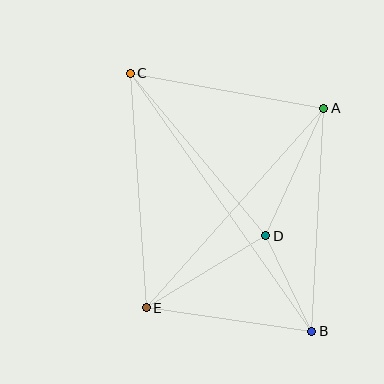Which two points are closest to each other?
Points B and D are closest to each other.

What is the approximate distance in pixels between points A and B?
The distance between A and B is approximately 223 pixels.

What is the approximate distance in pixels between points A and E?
The distance between A and E is approximately 267 pixels.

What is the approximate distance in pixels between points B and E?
The distance between B and E is approximately 167 pixels.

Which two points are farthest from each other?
Points B and C are farthest from each other.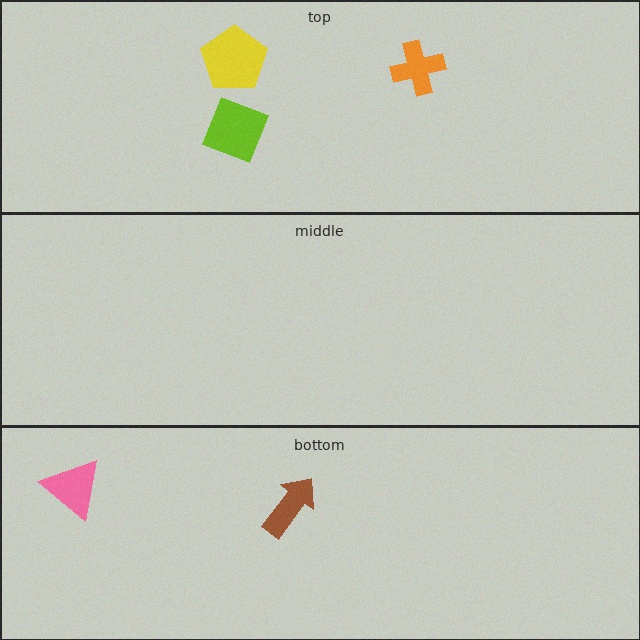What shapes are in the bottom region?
The pink triangle, the brown arrow.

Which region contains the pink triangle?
The bottom region.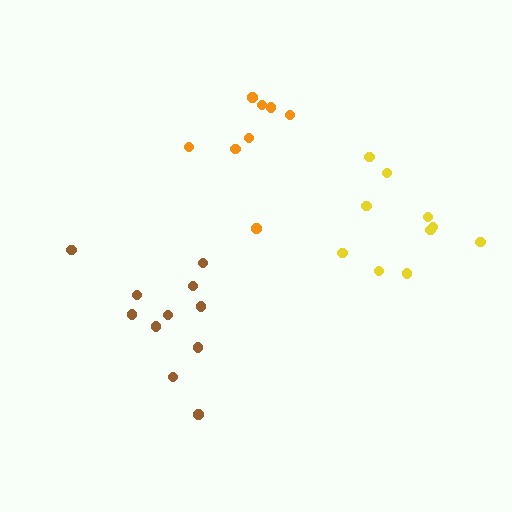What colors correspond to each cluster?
The clusters are colored: brown, orange, yellow.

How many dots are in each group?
Group 1: 11 dots, Group 2: 8 dots, Group 3: 10 dots (29 total).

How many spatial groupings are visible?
There are 3 spatial groupings.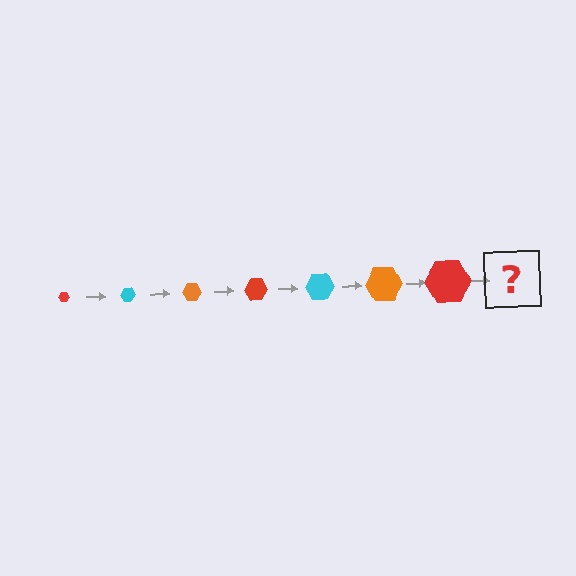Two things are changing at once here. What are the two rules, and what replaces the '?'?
The two rules are that the hexagon grows larger each step and the color cycles through red, cyan, and orange. The '?' should be a cyan hexagon, larger than the previous one.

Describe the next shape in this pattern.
It should be a cyan hexagon, larger than the previous one.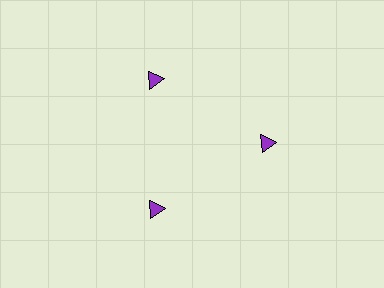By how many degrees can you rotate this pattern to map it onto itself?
The pattern maps onto itself every 120 degrees of rotation.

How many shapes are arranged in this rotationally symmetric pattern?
There are 3 shapes, arranged in 3 groups of 1.